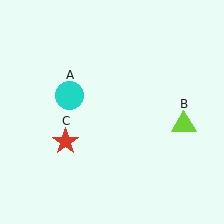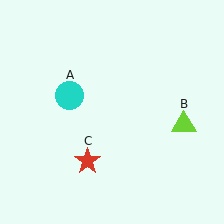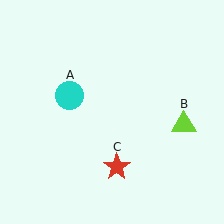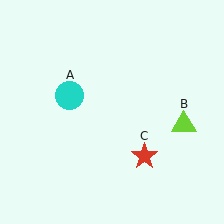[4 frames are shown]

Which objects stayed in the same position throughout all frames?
Cyan circle (object A) and lime triangle (object B) remained stationary.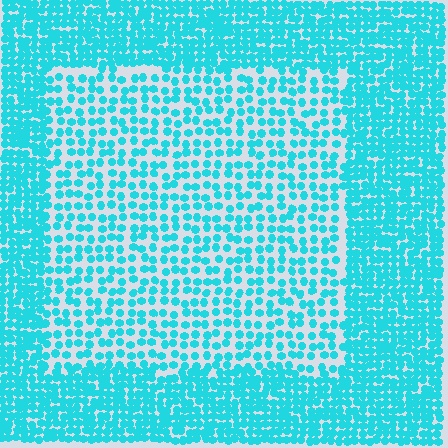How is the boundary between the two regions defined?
The boundary is defined by a change in element density (approximately 2.0x ratio). All elements are the same color, size, and shape.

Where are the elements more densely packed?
The elements are more densely packed outside the rectangle boundary.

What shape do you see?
I see a rectangle.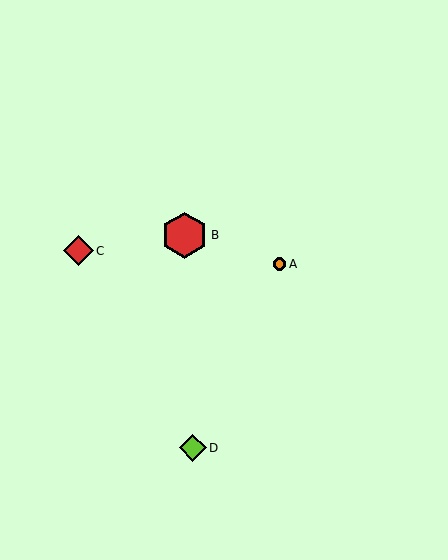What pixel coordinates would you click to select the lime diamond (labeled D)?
Click at (193, 448) to select the lime diamond D.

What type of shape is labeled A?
Shape A is an orange circle.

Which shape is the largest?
The red hexagon (labeled B) is the largest.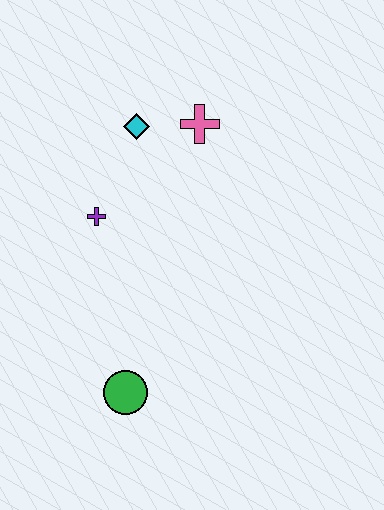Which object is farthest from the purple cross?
The green circle is farthest from the purple cross.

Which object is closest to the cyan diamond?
The pink cross is closest to the cyan diamond.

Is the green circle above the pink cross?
No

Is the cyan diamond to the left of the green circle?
No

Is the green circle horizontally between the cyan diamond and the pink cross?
No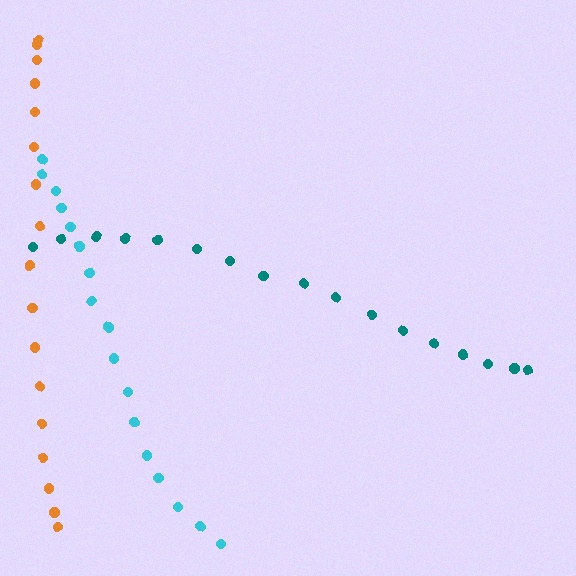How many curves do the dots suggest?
There are 3 distinct paths.